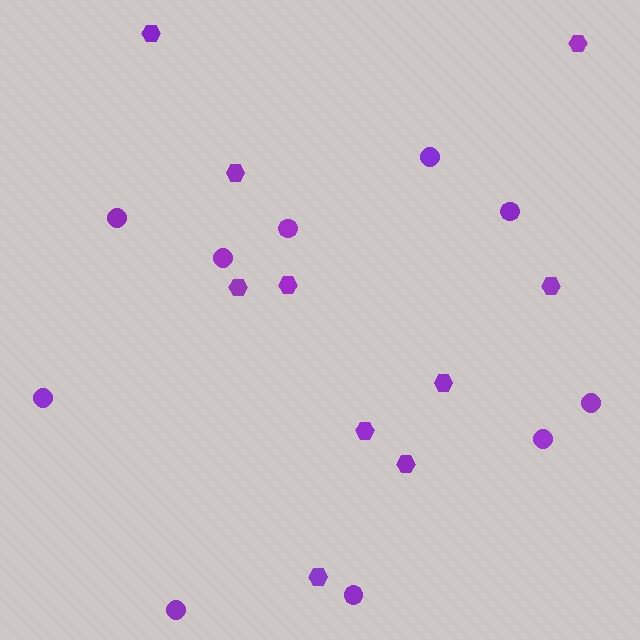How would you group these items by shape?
There are 2 groups: one group of hexagons (10) and one group of circles (10).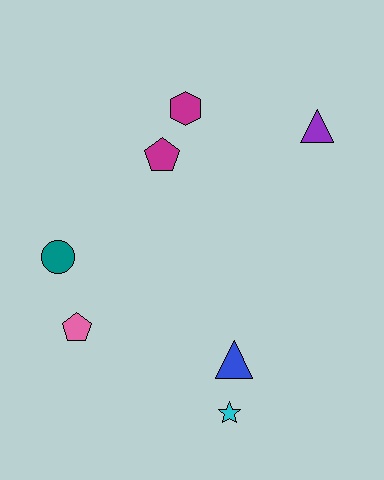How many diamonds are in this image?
There are no diamonds.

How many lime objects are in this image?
There are no lime objects.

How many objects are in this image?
There are 7 objects.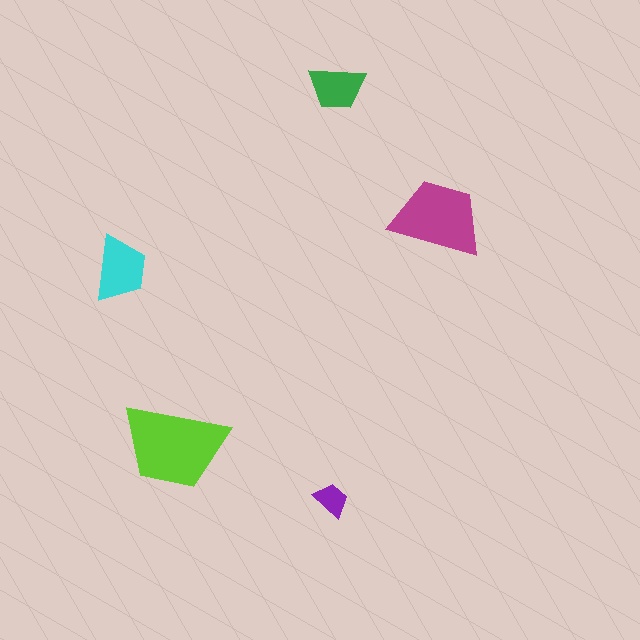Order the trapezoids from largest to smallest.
the lime one, the magenta one, the cyan one, the green one, the purple one.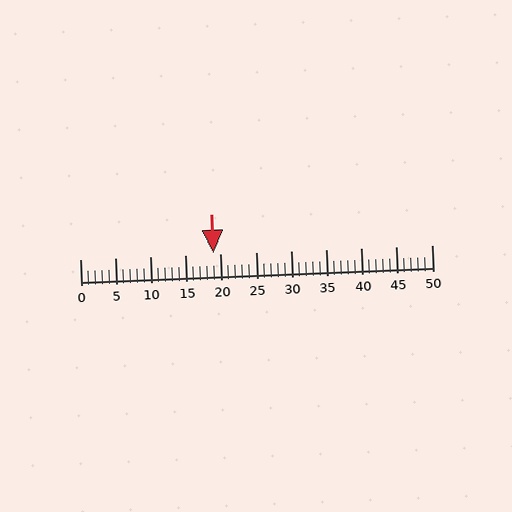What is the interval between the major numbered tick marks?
The major tick marks are spaced 5 units apart.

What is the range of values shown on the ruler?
The ruler shows values from 0 to 50.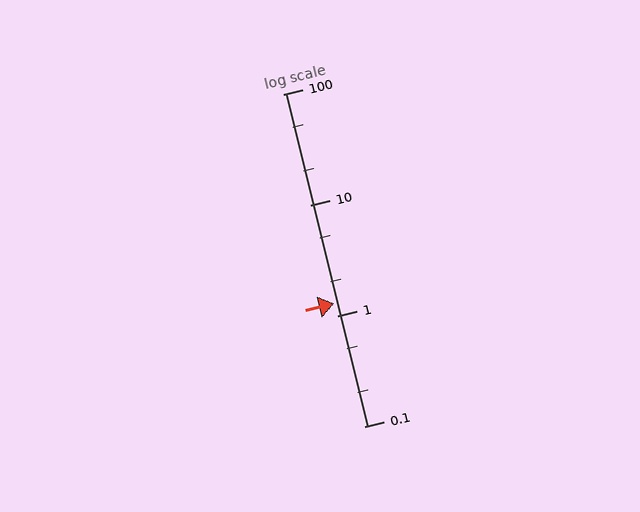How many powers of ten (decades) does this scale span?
The scale spans 3 decades, from 0.1 to 100.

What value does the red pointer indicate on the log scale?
The pointer indicates approximately 1.3.